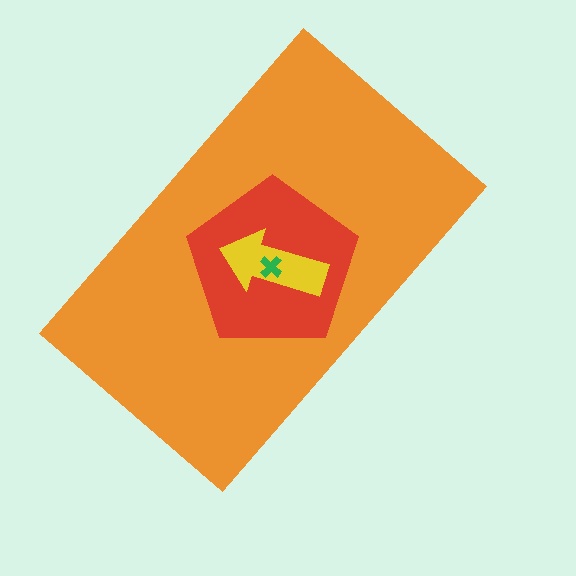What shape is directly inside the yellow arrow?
The green cross.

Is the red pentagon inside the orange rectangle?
Yes.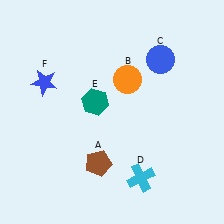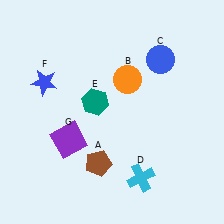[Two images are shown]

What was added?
A purple square (G) was added in Image 2.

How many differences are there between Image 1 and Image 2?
There is 1 difference between the two images.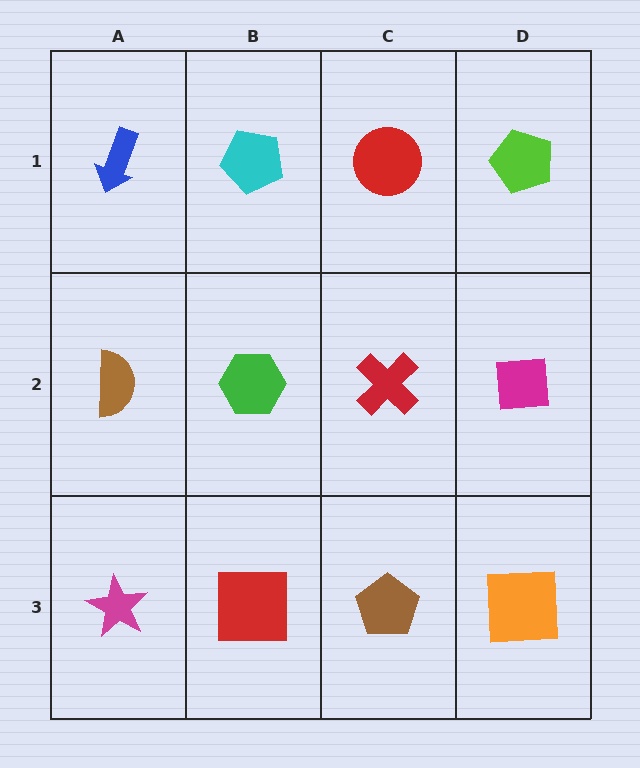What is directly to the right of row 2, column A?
A green hexagon.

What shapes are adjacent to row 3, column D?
A magenta square (row 2, column D), a brown pentagon (row 3, column C).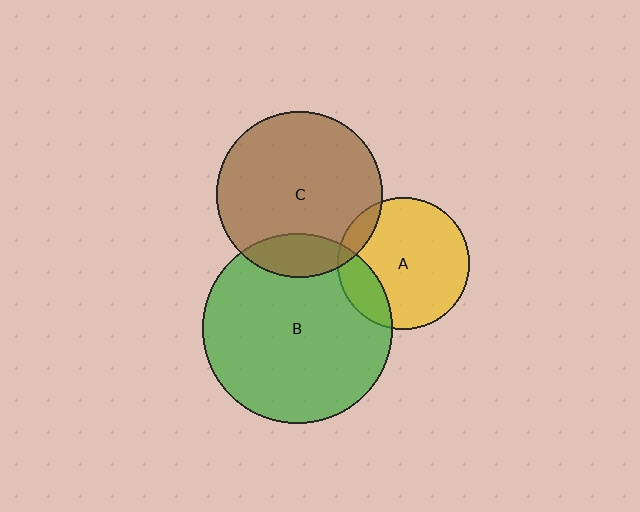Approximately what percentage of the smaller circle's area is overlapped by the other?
Approximately 15%.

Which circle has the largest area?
Circle B (green).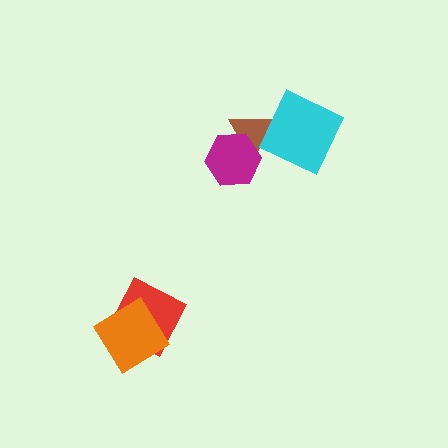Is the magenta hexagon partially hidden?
No, no other shape covers it.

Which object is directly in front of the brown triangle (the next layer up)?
The magenta hexagon is directly in front of the brown triangle.